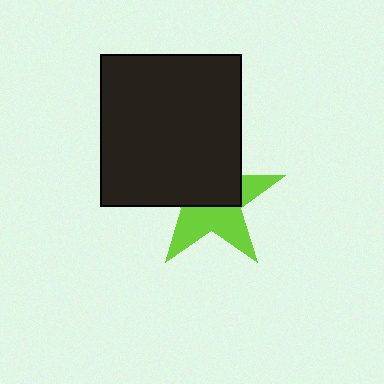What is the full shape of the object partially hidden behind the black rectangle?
The partially hidden object is a lime star.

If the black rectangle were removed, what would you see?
You would see the complete lime star.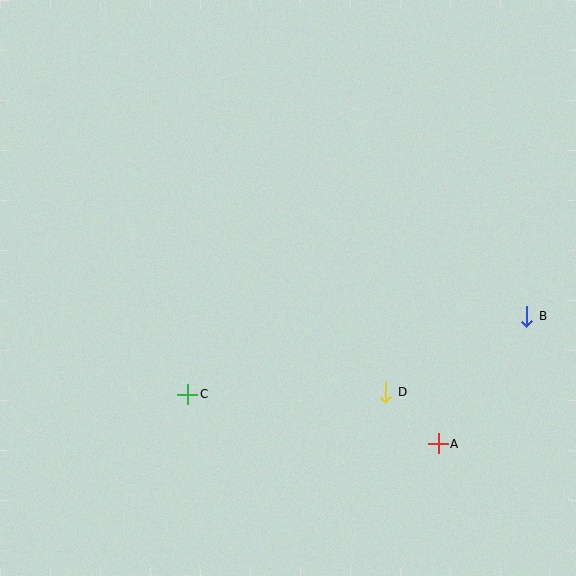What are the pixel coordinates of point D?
Point D is at (386, 392).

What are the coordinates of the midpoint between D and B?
The midpoint between D and B is at (456, 354).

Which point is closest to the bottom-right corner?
Point A is closest to the bottom-right corner.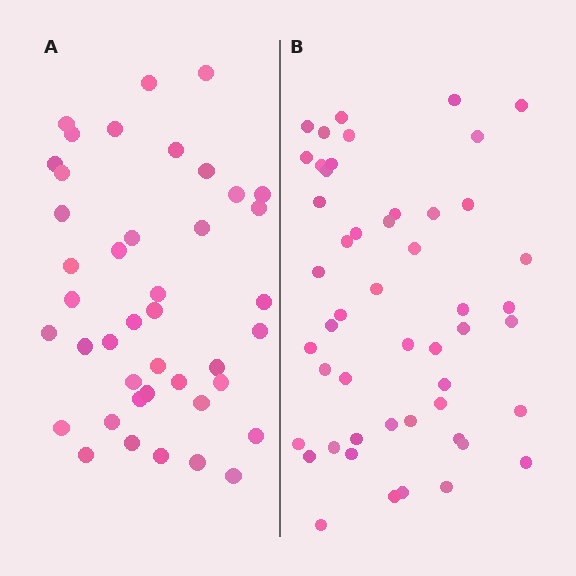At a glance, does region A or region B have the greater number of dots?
Region B (the right region) has more dots.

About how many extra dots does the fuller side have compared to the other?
Region B has roughly 8 or so more dots than region A.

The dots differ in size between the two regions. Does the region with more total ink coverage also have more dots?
No. Region A has more total ink coverage because its dots are larger, but region B actually contains more individual dots. Total area can be misleading — the number of items is what matters here.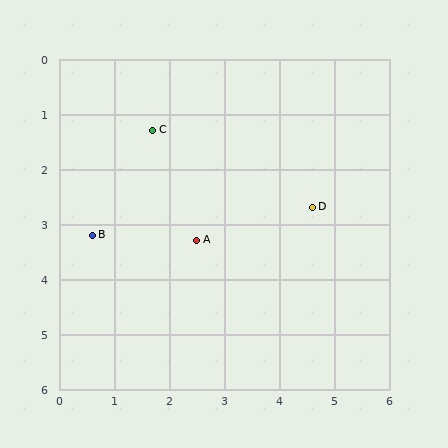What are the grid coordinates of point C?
Point C is at approximately (1.7, 1.3).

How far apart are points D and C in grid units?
Points D and C are about 3.2 grid units apart.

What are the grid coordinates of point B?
Point B is at approximately (0.6, 3.2).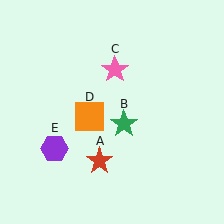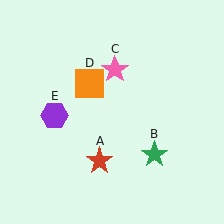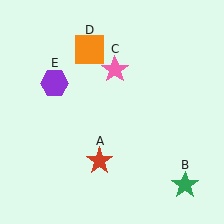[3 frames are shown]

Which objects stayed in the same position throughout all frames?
Red star (object A) and pink star (object C) remained stationary.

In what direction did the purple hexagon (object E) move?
The purple hexagon (object E) moved up.